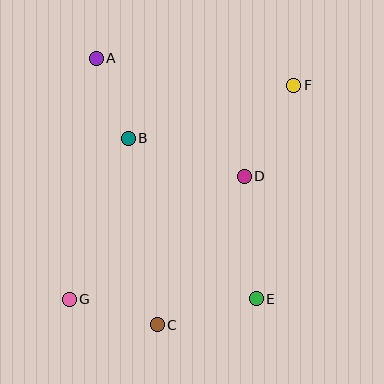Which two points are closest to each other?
Points A and B are closest to each other.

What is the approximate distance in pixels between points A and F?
The distance between A and F is approximately 199 pixels.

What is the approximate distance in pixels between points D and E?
The distance between D and E is approximately 123 pixels.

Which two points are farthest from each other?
Points F and G are farthest from each other.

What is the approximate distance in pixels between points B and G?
The distance between B and G is approximately 172 pixels.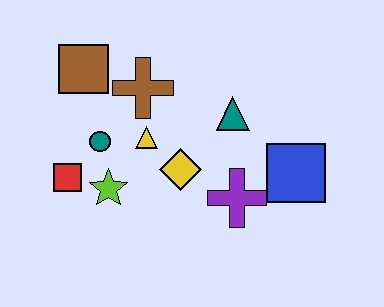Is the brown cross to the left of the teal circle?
No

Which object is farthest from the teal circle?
The blue square is farthest from the teal circle.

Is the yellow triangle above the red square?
Yes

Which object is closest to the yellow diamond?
The yellow triangle is closest to the yellow diamond.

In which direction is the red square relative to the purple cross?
The red square is to the left of the purple cross.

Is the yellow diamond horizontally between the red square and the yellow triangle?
No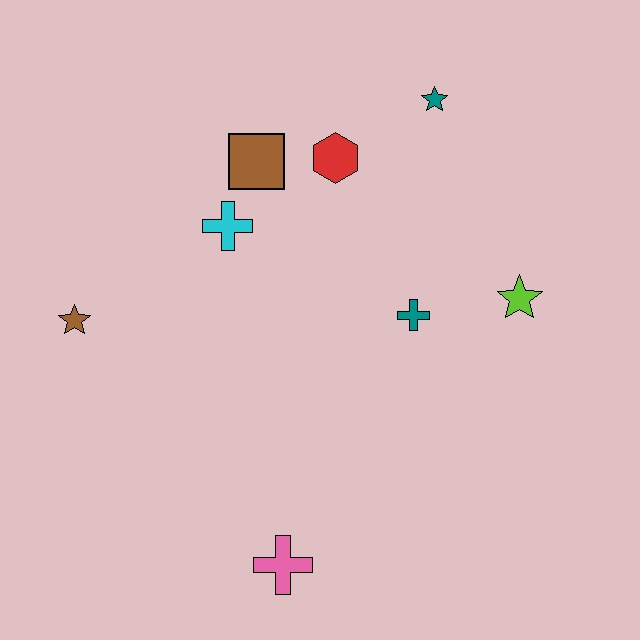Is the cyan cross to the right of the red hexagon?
No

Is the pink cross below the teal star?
Yes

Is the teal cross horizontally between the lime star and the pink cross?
Yes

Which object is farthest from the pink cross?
The teal star is farthest from the pink cross.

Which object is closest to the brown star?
The cyan cross is closest to the brown star.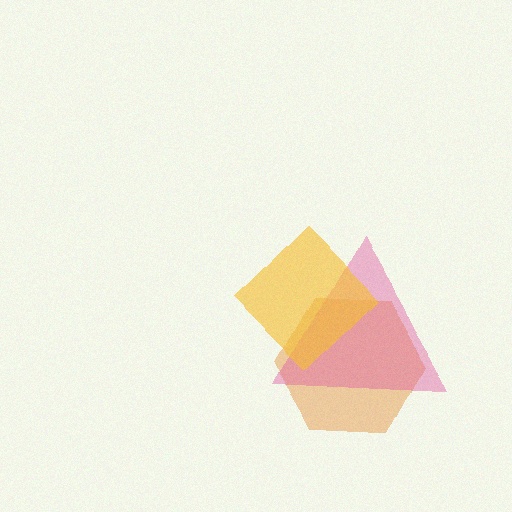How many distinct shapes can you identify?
There are 3 distinct shapes: an orange hexagon, a pink triangle, a yellow diamond.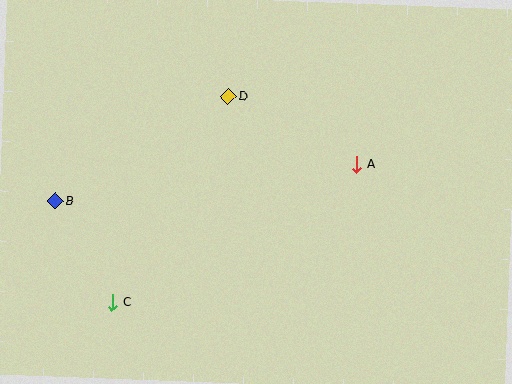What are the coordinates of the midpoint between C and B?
The midpoint between C and B is at (84, 251).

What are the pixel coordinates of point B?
Point B is at (55, 201).